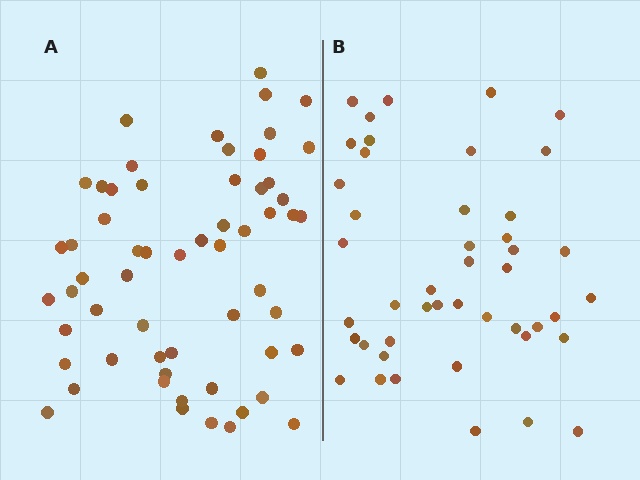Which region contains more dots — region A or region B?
Region A (the left region) has more dots.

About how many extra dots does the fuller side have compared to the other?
Region A has approximately 15 more dots than region B.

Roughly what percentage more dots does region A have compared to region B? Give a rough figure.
About 30% more.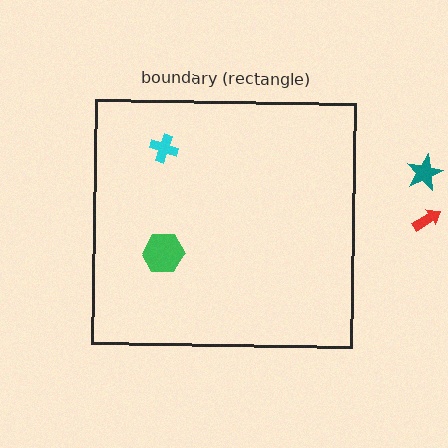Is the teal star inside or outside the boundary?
Outside.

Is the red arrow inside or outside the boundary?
Outside.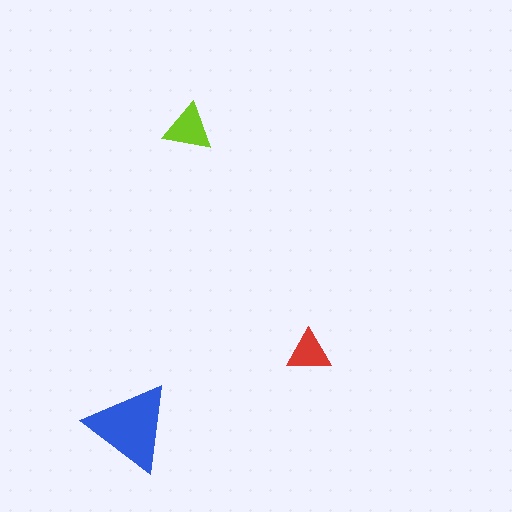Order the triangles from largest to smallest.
the blue one, the lime one, the red one.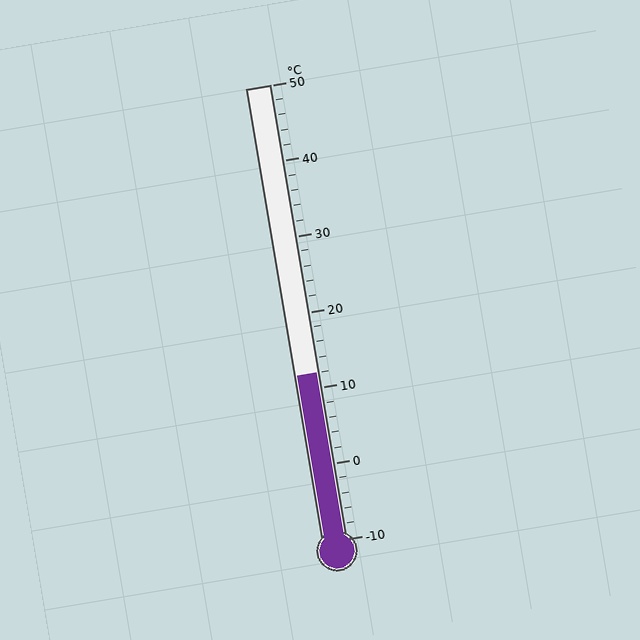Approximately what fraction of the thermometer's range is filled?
The thermometer is filled to approximately 35% of its range.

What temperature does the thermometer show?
The thermometer shows approximately 12°C.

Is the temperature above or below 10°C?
The temperature is above 10°C.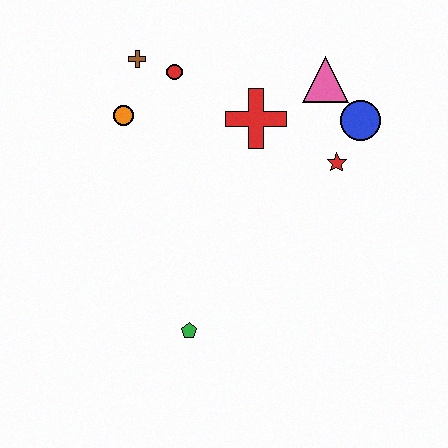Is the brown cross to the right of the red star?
No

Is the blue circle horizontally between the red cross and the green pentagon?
No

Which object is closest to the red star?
The blue circle is closest to the red star.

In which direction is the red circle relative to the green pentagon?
The red circle is above the green pentagon.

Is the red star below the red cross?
Yes